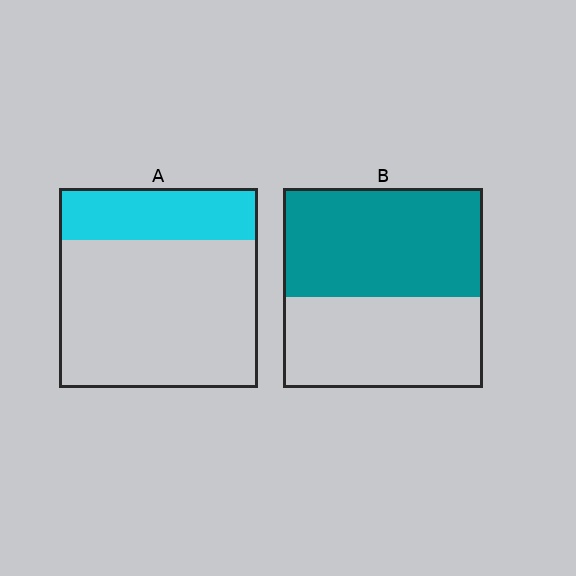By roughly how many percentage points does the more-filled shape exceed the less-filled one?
By roughly 30 percentage points (B over A).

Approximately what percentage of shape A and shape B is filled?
A is approximately 25% and B is approximately 55%.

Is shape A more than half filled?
No.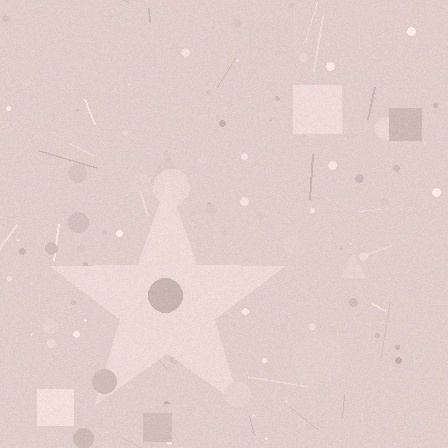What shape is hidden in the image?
A star is hidden in the image.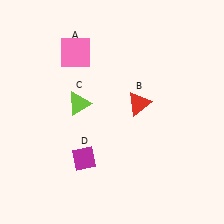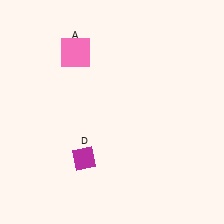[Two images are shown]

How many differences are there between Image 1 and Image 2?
There are 2 differences between the two images.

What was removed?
The lime triangle (C), the red triangle (B) were removed in Image 2.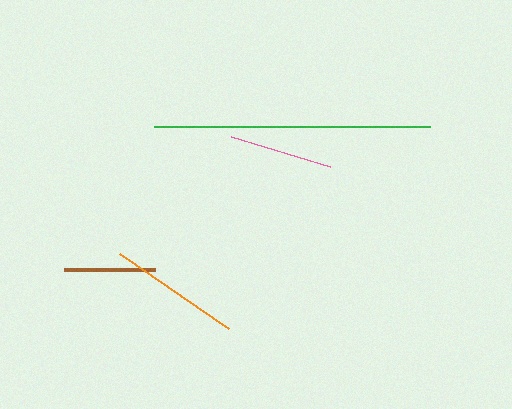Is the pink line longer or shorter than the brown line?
The pink line is longer than the brown line.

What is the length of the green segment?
The green segment is approximately 276 pixels long.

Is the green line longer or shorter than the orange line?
The green line is longer than the orange line.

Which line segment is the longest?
The green line is the longest at approximately 276 pixels.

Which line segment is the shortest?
The brown line is the shortest at approximately 91 pixels.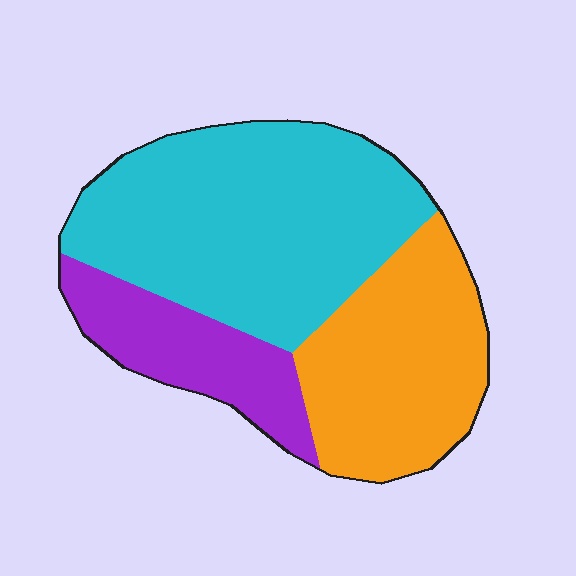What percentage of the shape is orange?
Orange covers about 30% of the shape.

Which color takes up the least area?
Purple, at roughly 20%.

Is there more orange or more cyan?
Cyan.